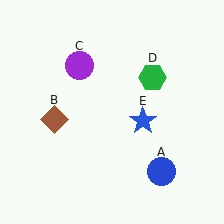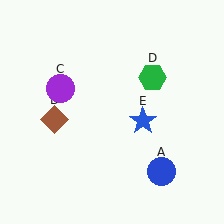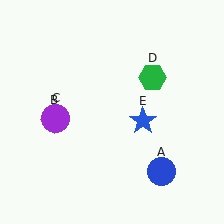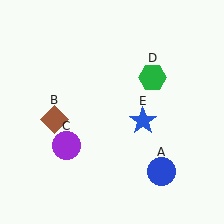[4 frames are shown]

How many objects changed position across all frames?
1 object changed position: purple circle (object C).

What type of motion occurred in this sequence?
The purple circle (object C) rotated counterclockwise around the center of the scene.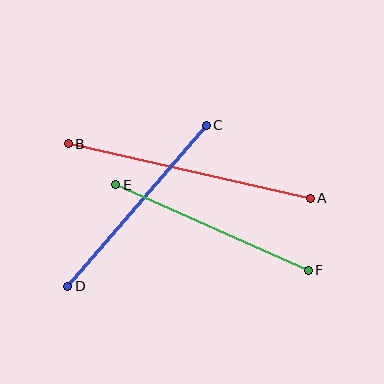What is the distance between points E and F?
The distance is approximately 211 pixels.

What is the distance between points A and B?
The distance is approximately 248 pixels.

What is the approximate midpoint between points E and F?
The midpoint is at approximately (212, 228) pixels.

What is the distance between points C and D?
The distance is approximately 212 pixels.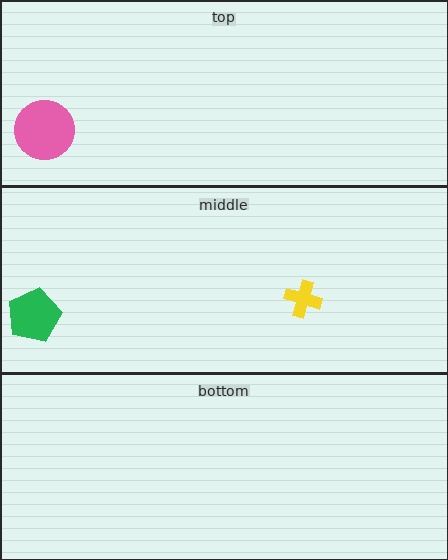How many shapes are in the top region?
1.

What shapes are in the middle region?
The yellow cross, the green pentagon.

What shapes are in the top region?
The pink circle.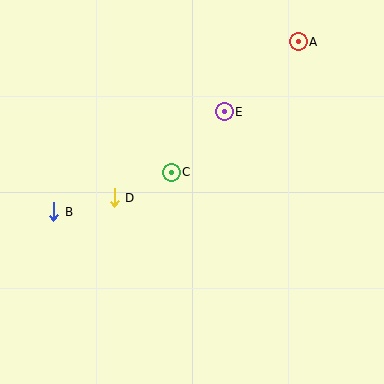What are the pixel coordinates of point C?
Point C is at (171, 172).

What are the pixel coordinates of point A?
Point A is at (298, 42).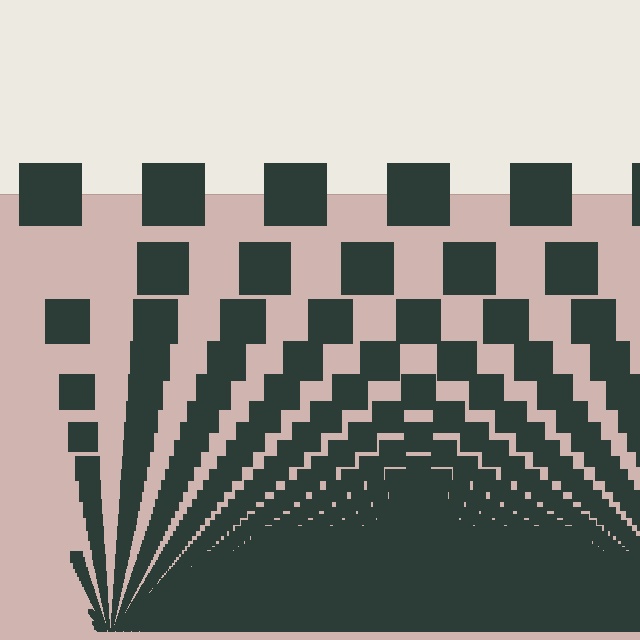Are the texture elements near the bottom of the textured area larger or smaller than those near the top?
Smaller. The gradient is inverted — elements near the bottom are smaller and denser.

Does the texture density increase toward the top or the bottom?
Density increases toward the bottom.